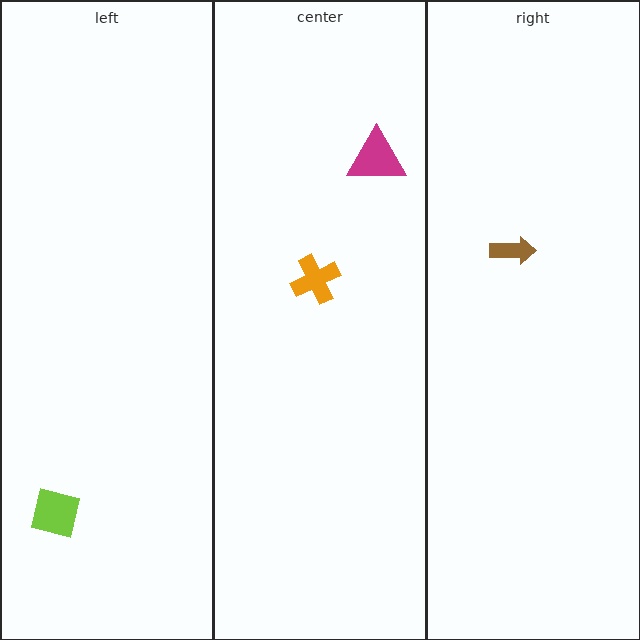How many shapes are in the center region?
2.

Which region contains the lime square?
The left region.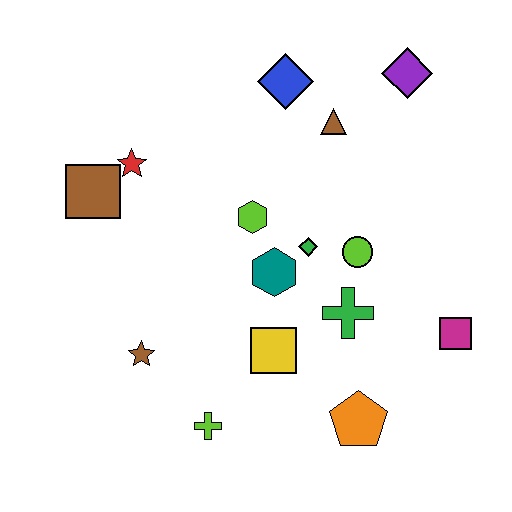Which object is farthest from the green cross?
The brown square is farthest from the green cross.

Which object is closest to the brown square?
The red star is closest to the brown square.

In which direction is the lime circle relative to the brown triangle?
The lime circle is below the brown triangle.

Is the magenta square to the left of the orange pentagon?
No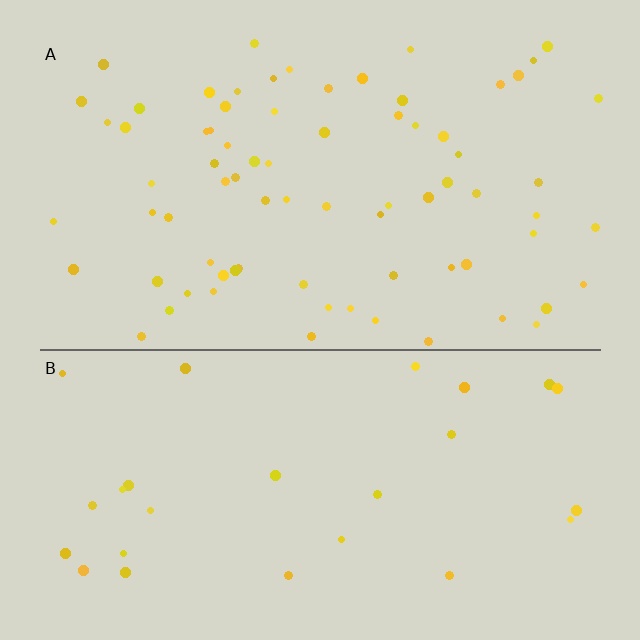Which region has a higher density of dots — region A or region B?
A (the top).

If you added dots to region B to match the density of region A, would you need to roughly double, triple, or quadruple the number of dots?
Approximately triple.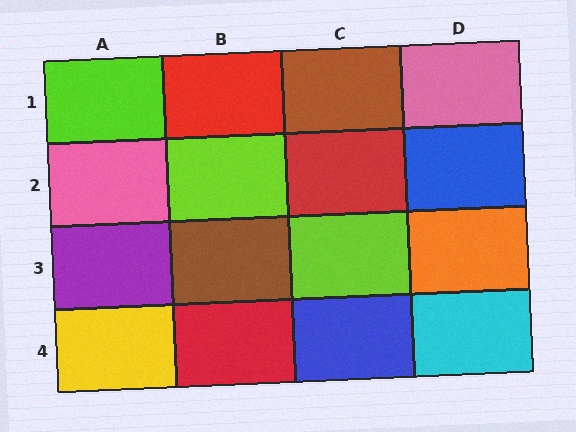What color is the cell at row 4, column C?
Blue.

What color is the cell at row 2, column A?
Pink.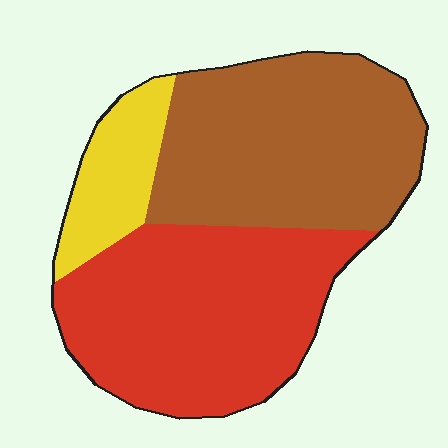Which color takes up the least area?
Yellow, at roughly 15%.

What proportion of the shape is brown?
Brown covers 42% of the shape.